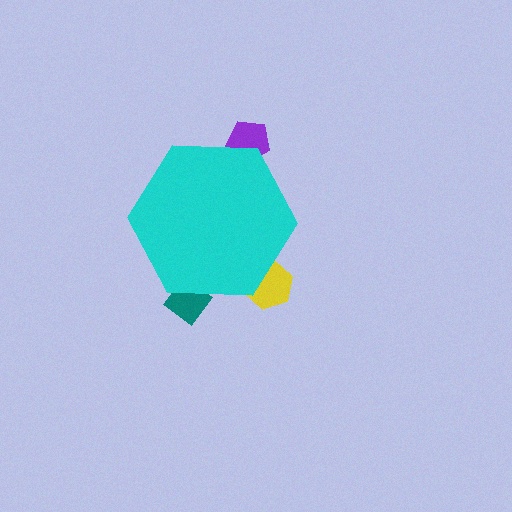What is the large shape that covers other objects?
A cyan hexagon.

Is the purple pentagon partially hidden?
Yes, the purple pentagon is partially hidden behind the cyan hexagon.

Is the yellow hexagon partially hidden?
Yes, the yellow hexagon is partially hidden behind the cyan hexagon.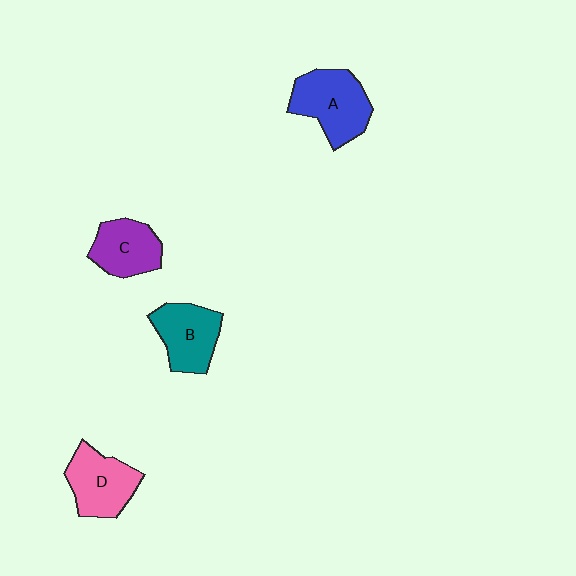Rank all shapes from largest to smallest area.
From largest to smallest: A (blue), D (pink), B (teal), C (purple).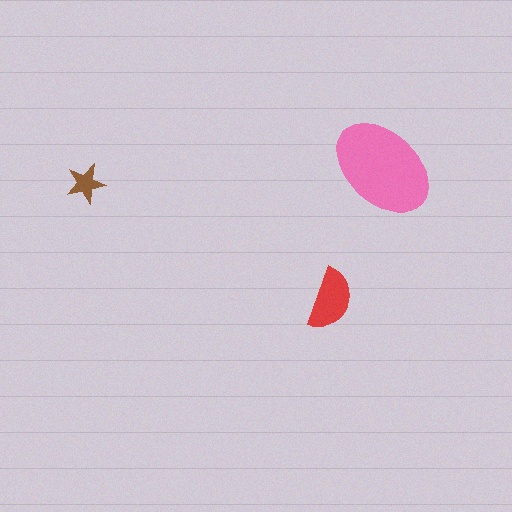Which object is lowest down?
The red semicircle is bottommost.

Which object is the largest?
The pink ellipse.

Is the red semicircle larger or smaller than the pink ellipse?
Smaller.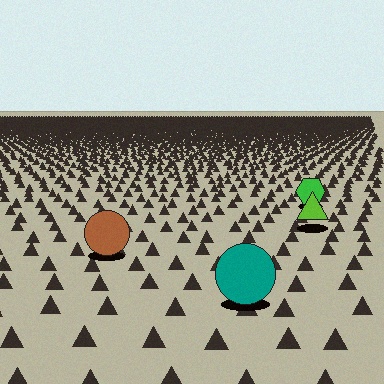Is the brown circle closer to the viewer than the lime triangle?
Yes. The brown circle is closer — you can tell from the texture gradient: the ground texture is coarser near it.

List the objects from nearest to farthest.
From nearest to farthest: the teal circle, the brown circle, the lime triangle, the green hexagon.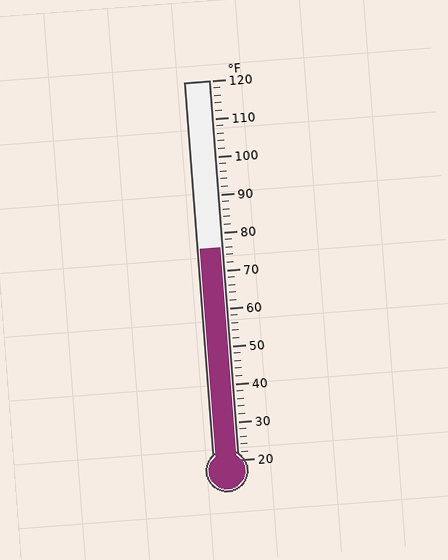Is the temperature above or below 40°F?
The temperature is above 40°F.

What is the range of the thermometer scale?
The thermometer scale ranges from 20°F to 120°F.